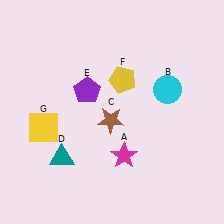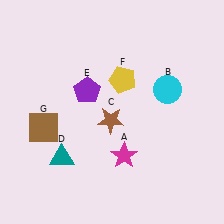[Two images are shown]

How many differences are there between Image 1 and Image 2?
There is 1 difference between the two images.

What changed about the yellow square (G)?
In Image 1, G is yellow. In Image 2, it changed to brown.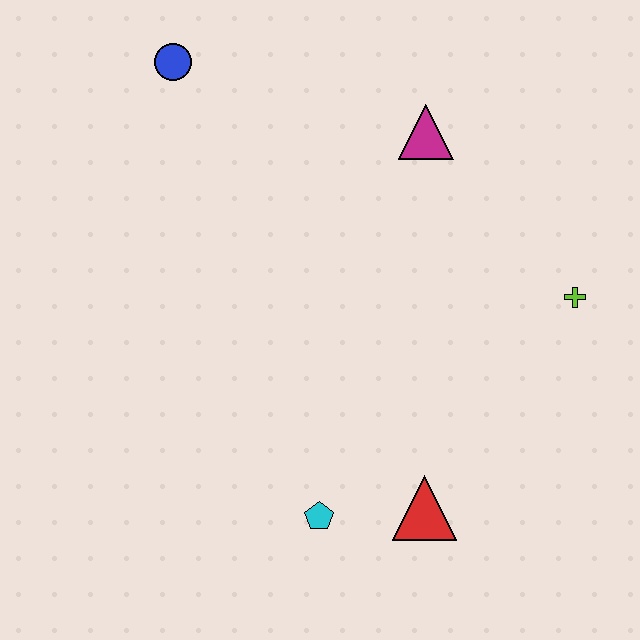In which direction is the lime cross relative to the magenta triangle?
The lime cross is below the magenta triangle.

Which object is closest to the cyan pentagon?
The red triangle is closest to the cyan pentagon.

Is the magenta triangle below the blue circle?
Yes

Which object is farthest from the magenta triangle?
The cyan pentagon is farthest from the magenta triangle.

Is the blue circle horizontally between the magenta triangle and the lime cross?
No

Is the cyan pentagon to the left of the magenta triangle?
Yes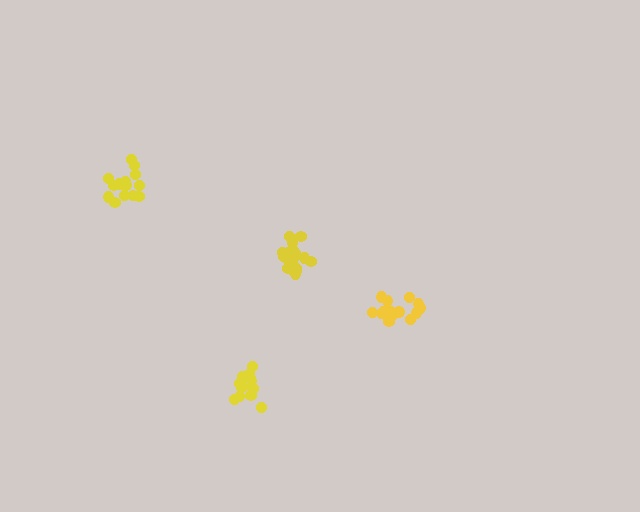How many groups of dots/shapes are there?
There are 4 groups.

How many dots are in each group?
Group 1: 12 dots, Group 2: 15 dots, Group 3: 18 dots, Group 4: 14 dots (59 total).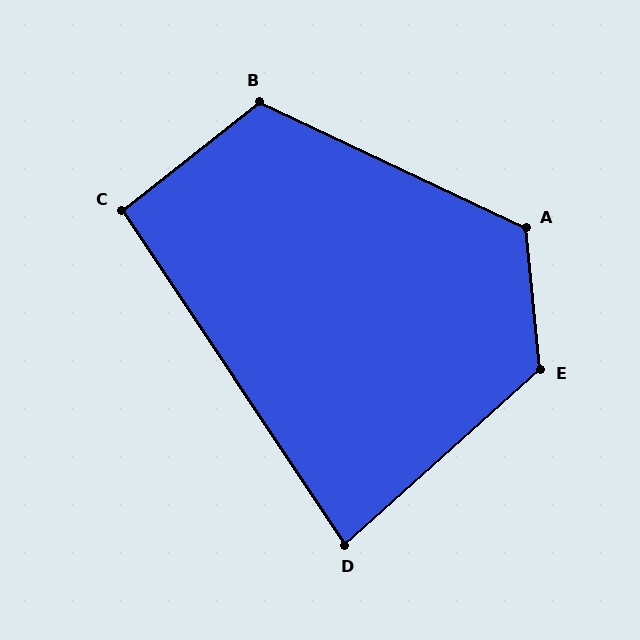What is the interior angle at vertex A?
Approximately 121 degrees (obtuse).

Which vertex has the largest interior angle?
E, at approximately 126 degrees.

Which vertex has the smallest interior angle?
D, at approximately 82 degrees.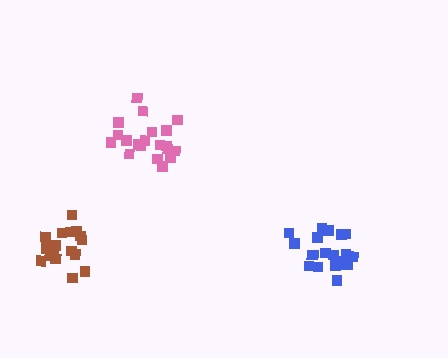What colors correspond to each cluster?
The clusters are colored: pink, brown, blue.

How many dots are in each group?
Group 1: 20 dots, Group 2: 17 dots, Group 3: 20 dots (57 total).